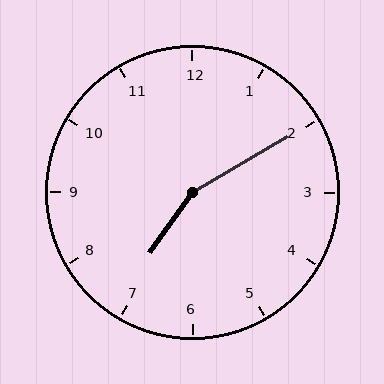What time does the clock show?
7:10.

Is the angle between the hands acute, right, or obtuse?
It is obtuse.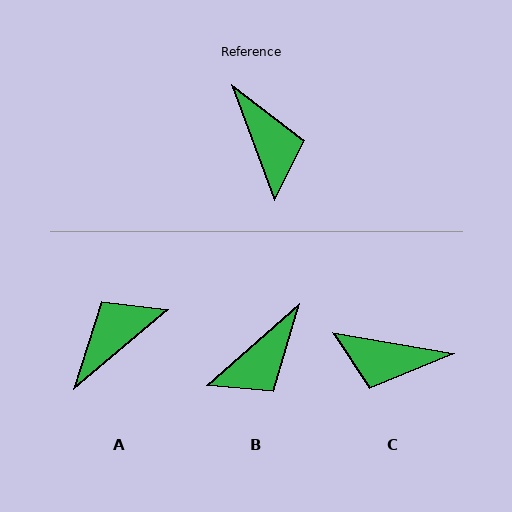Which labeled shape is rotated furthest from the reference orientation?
C, about 120 degrees away.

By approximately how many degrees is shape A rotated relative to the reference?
Approximately 110 degrees counter-clockwise.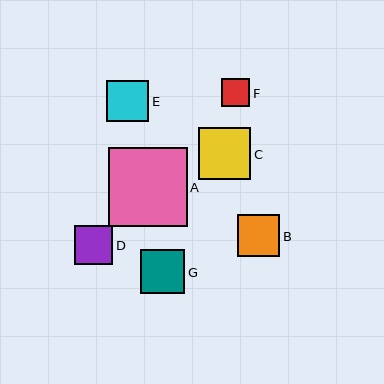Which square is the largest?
Square A is the largest with a size of approximately 79 pixels.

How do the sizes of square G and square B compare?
Square G and square B are approximately the same size.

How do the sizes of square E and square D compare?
Square E and square D are approximately the same size.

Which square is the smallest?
Square F is the smallest with a size of approximately 28 pixels.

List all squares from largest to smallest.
From largest to smallest: A, C, G, B, E, D, F.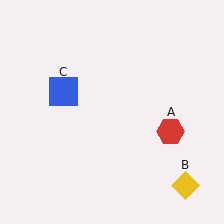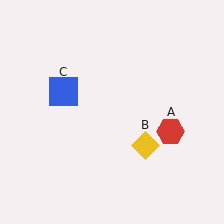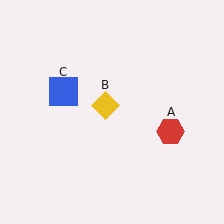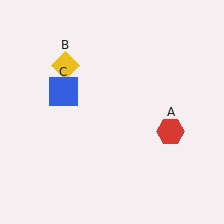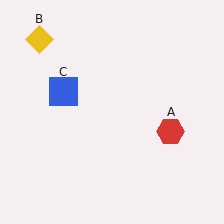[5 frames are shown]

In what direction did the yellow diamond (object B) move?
The yellow diamond (object B) moved up and to the left.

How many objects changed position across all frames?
1 object changed position: yellow diamond (object B).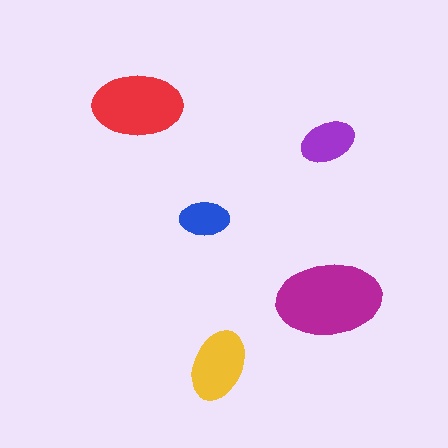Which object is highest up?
The red ellipse is topmost.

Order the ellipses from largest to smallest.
the magenta one, the red one, the yellow one, the purple one, the blue one.